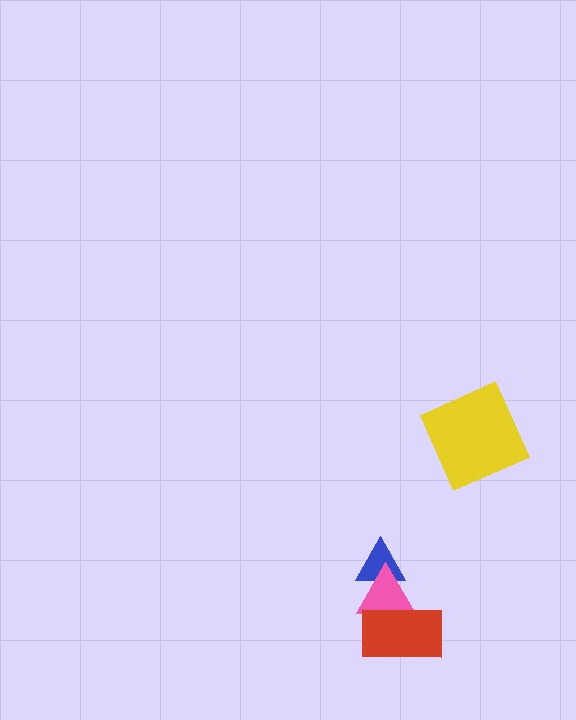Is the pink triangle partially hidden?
Yes, it is partially covered by another shape.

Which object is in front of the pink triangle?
The red rectangle is in front of the pink triangle.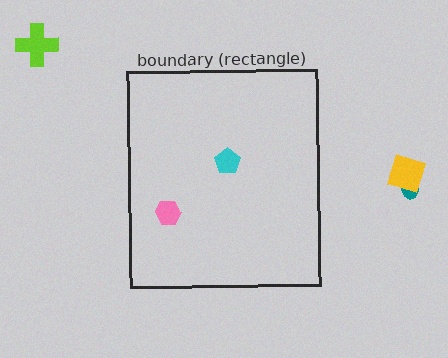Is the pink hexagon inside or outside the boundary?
Inside.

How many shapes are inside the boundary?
2 inside, 3 outside.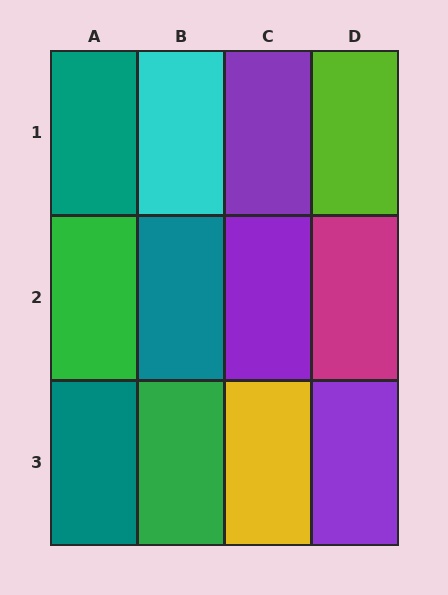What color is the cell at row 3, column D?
Purple.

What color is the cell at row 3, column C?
Yellow.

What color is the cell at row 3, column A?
Teal.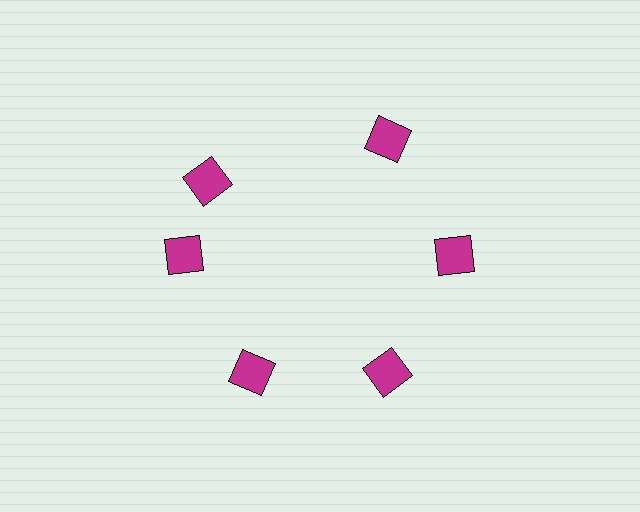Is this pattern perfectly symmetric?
No. The 6 magenta squares are arranged in a ring, but one element near the 11 o'clock position is rotated out of alignment along the ring, breaking the 6-fold rotational symmetry.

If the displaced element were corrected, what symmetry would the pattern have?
It would have 6-fold rotational symmetry — the pattern would map onto itself every 60 degrees.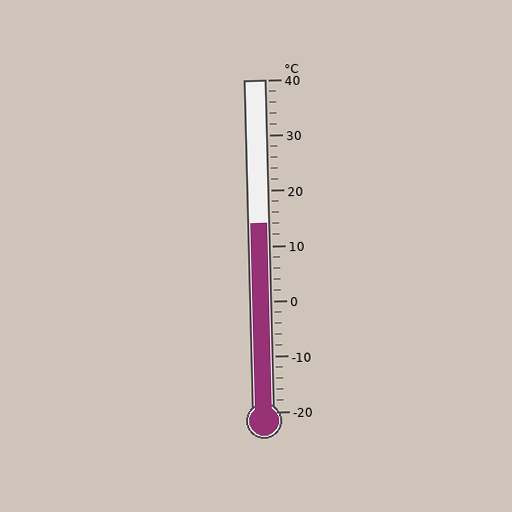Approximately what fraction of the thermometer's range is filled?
The thermometer is filled to approximately 55% of its range.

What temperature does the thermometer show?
The thermometer shows approximately 14°C.